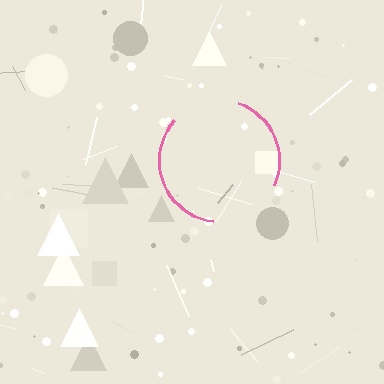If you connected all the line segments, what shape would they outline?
They would outline a circle.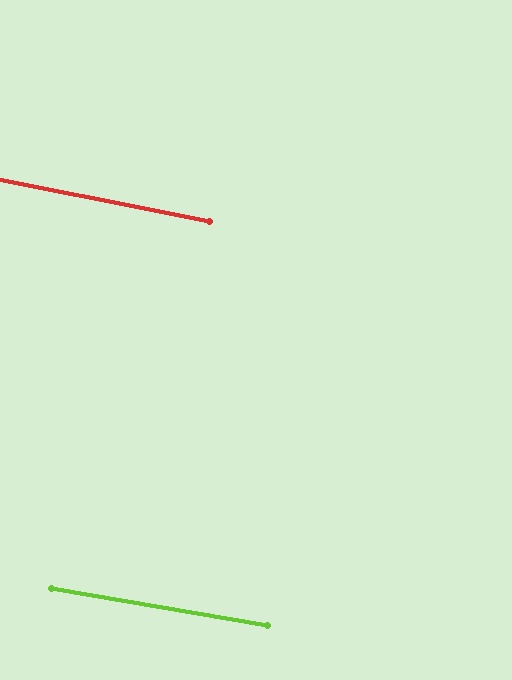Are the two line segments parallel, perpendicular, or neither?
Parallel — their directions differ by only 1.4°.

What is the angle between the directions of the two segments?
Approximately 1 degree.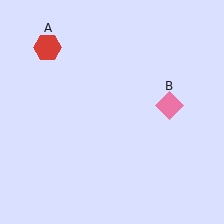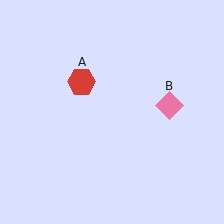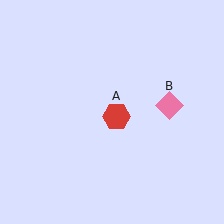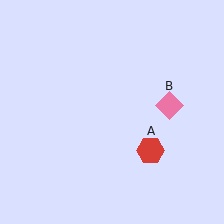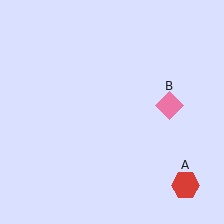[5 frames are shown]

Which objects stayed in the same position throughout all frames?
Pink diamond (object B) remained stationary.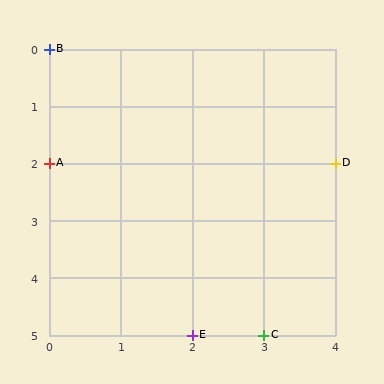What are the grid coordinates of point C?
Point C is at grid coordinates (3, 5).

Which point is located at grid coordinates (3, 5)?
Point C is at (3, 5).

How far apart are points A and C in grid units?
Points A and C are 3 columns and 3 rows apart (about 4.2 grid units diagonally).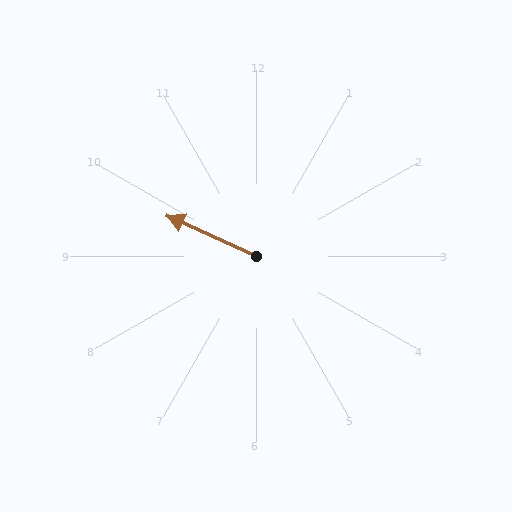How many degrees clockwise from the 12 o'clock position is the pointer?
Approximately 294 degrees.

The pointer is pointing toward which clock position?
Roughly 10 o'clock.